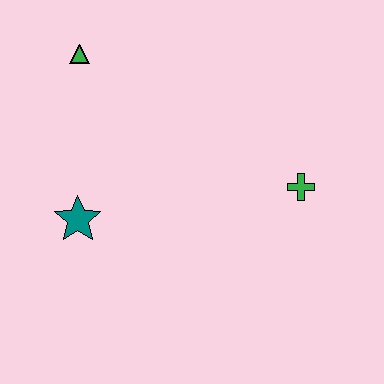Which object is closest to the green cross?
The teal star is closest to the green cross.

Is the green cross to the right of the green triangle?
Yes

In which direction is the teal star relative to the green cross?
The teal star is to the left of the green cross.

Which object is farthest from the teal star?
The green cross is farthest from the teal star.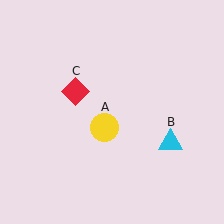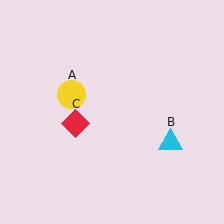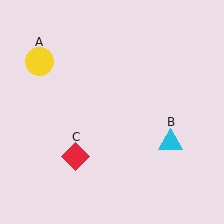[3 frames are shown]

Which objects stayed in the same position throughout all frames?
Cyan triangle (object B) remained stationary.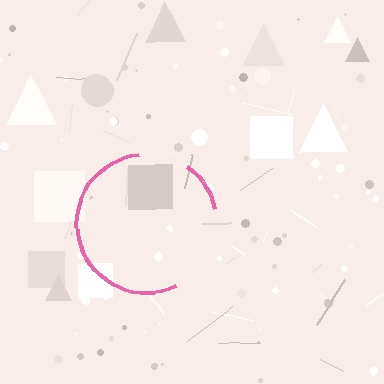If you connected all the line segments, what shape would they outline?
They would outline a circle.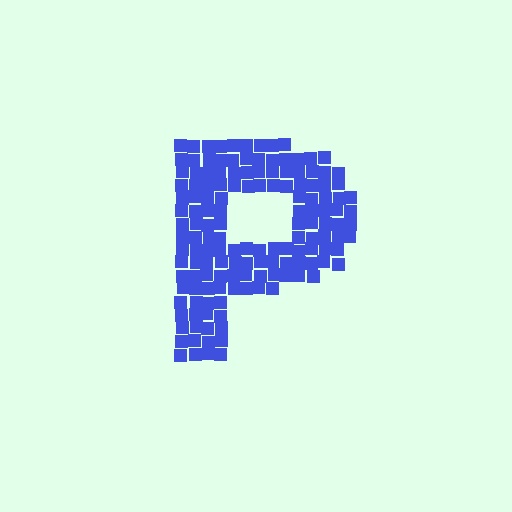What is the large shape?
The large shape is the letter P.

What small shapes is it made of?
It is made of small squares.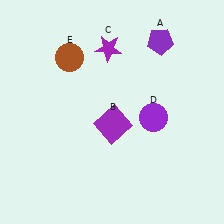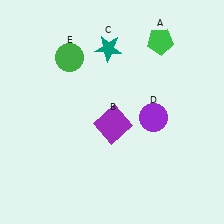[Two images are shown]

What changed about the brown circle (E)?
In Image 1, E is brown. In Image 2, it changed to green.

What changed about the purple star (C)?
In Image 1, C is purple. In Image 2, it changed to teal.